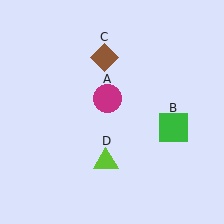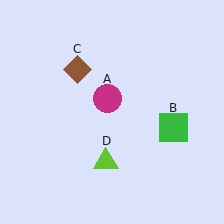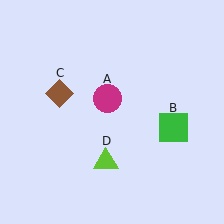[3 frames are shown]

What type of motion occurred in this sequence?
The brown diamond (object C) rotated counterclockwise around the center of the scene.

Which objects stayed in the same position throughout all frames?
Magenta circle (object A) and green square (object B) and lime triangle (object D) remained stationary.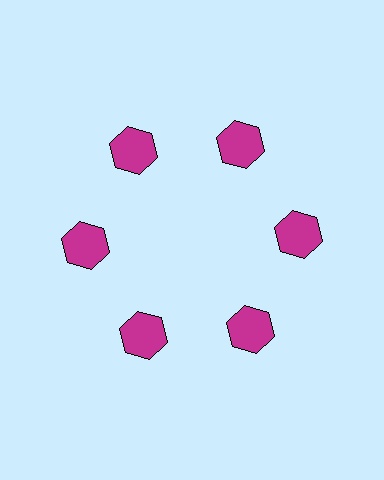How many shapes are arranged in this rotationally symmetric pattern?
There are 6 shapes, arranged in 6 groups of 1.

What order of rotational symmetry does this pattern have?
This pattern has 6-fold rotational symmetry.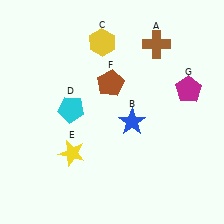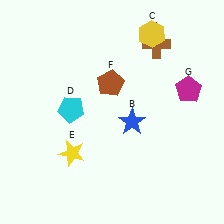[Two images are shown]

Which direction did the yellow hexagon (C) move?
The yellow hexagon (C) moved right.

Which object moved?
The yellow hexagon (C) moved right.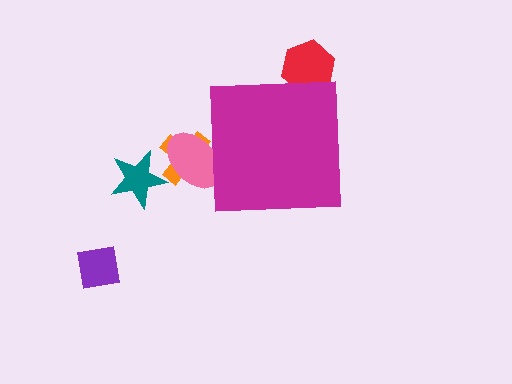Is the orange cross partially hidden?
Yes, the orange cross is partially hidden behind the magenta square.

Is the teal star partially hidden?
No, the teal star is fully visible.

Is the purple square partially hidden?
No, the purple square is fully visible.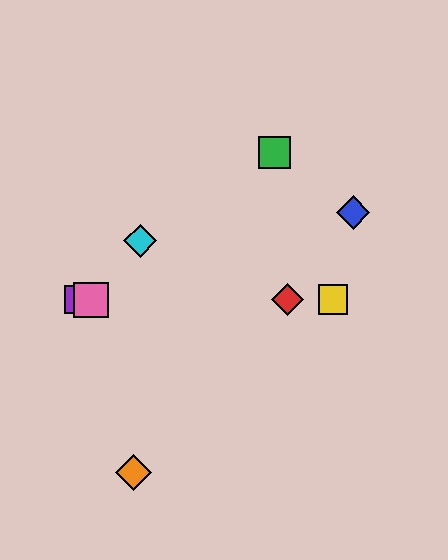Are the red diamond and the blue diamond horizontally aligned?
No, the red diamond is at y≈300 and the blue diamond is at y≈213.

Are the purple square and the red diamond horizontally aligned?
Yes, both are at y≈300.